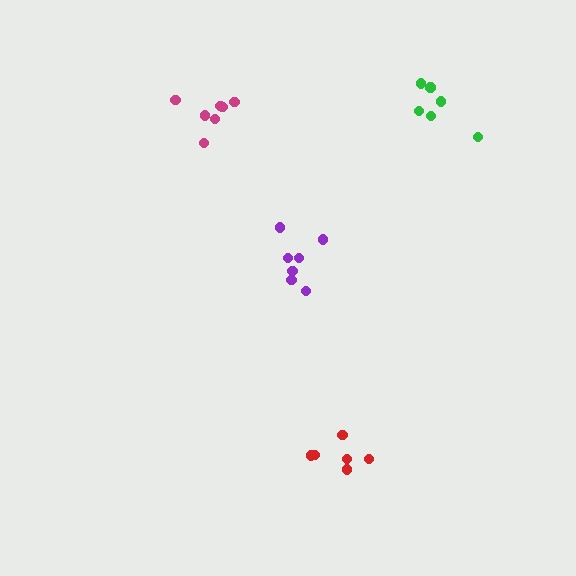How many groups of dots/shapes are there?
There are 4 groups.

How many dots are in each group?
Group 1: 7 dots, Group 2: 7 dots, Group 3: 6 dots, Group 4: 6 dots (26 total).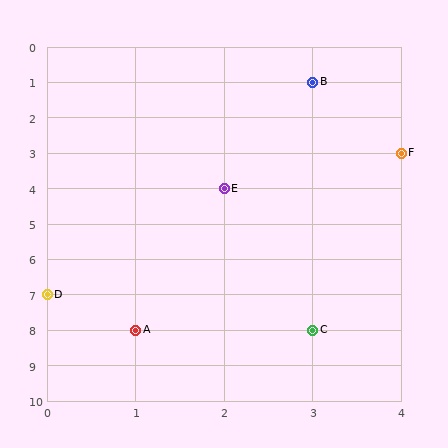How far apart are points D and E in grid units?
Points D and E are 2 columns and 3 rows apart (about 3.6 grid units diagonally).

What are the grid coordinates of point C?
Point C is at grid coordinates (3, 8).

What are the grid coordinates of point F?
Point F is at grid coordinates (4, 3).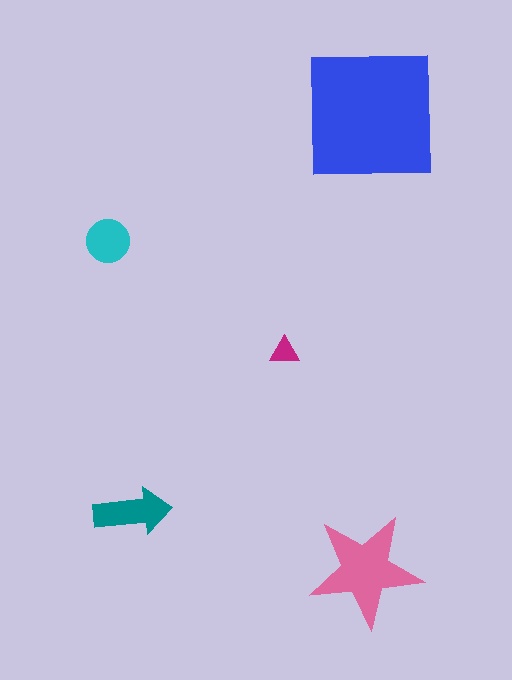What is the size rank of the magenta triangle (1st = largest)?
5th.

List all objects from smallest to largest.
The magenta triangle, the cyan circle, the teal arrow, the pink star, the blue square.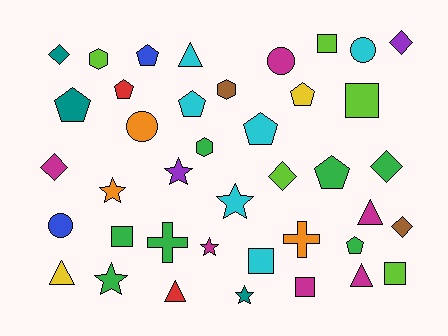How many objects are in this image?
There are 40 objects.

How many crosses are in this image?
There are 2 crosses.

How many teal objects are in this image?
There are 3 teal objects.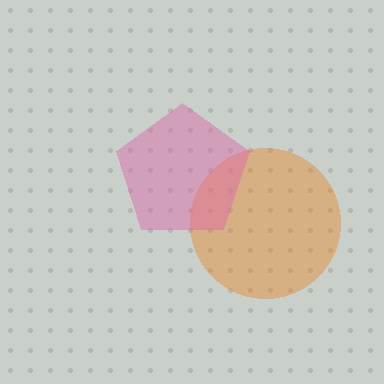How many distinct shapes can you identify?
There are 2 distinct shapes: an orange circle, a pink pentagon.